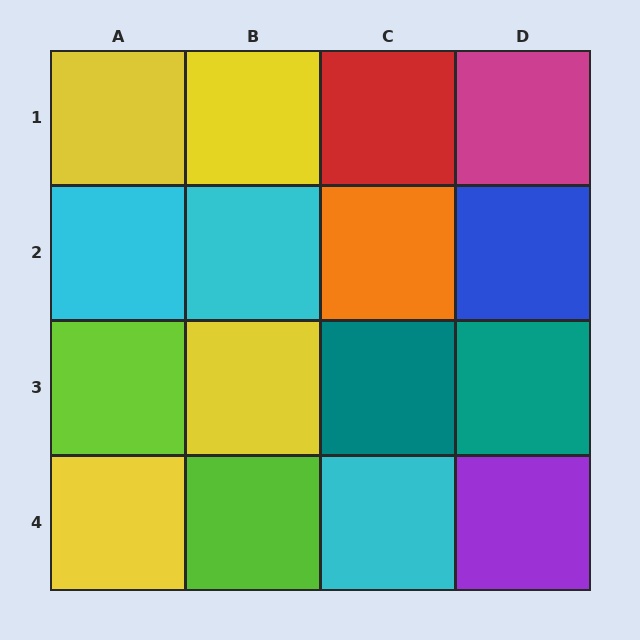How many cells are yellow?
4 cells are yellow.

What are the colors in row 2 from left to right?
Cyan, cyan, orange, blue.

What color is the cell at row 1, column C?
Red.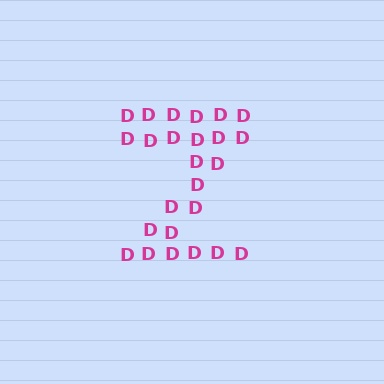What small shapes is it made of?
It is made of small letter D's.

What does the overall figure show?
The overall figure shows the letter Z.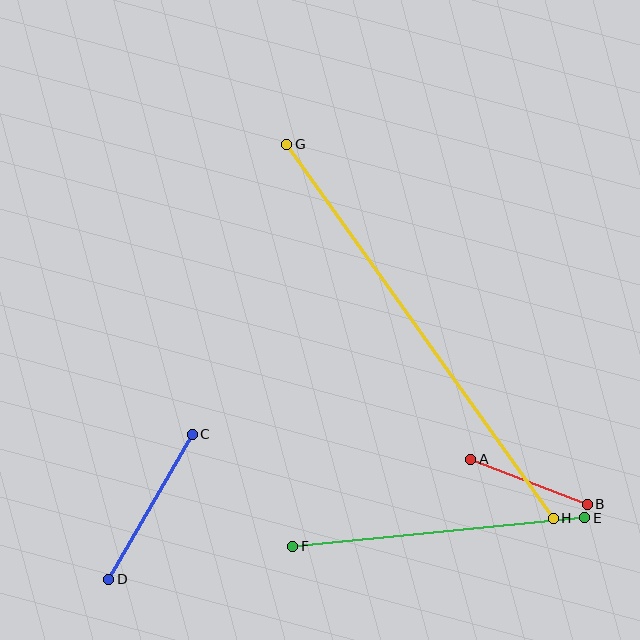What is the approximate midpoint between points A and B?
The midpoint is at approximately (529, 482) pixels.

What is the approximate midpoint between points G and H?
The midpoint is at approximately (420, 331) pixels.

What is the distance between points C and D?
The distance is approximately 167 pixels.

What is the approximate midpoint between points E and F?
The midpoint is at approximately (439, 532) pixels.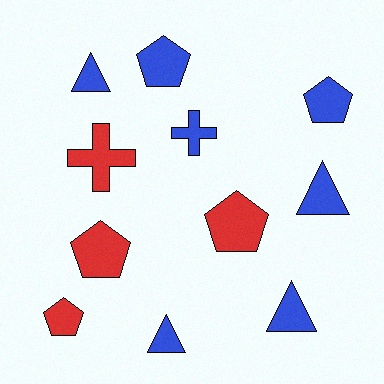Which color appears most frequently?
Blue, with 7 objects.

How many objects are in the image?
There are 11 objects.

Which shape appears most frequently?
Pentagon, with 5 objects.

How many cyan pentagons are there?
There are no cyan pentagons.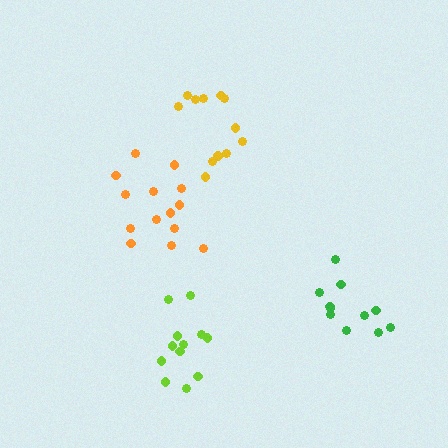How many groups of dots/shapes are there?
There are 4 groups.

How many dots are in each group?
Group 1: 14 dots, Group 2: 11 dots, Group 3: 12 dots, Group 4: 12 dots (49 total).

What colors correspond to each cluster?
The clusters are colored: orange, green, lime, yellow.